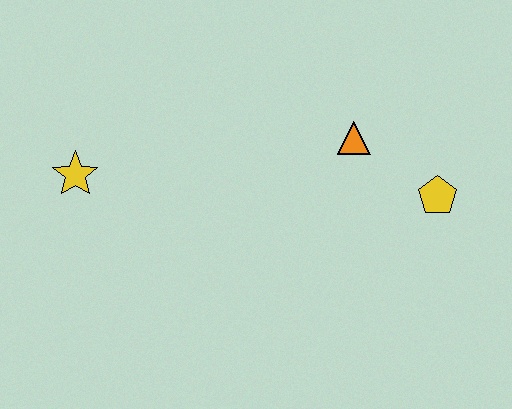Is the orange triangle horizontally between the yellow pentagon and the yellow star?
Yes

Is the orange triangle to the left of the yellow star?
No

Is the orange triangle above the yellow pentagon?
Yes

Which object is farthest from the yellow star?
The yellow pentagon is farthest from the yellow star.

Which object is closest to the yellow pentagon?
The orange triangle is closest to the yellow pentagon.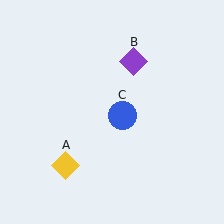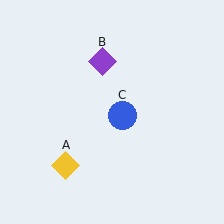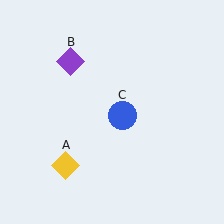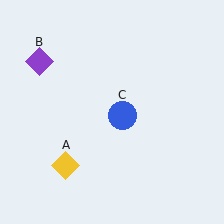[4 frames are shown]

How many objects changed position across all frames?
1 object changed position: purple diamond (object B).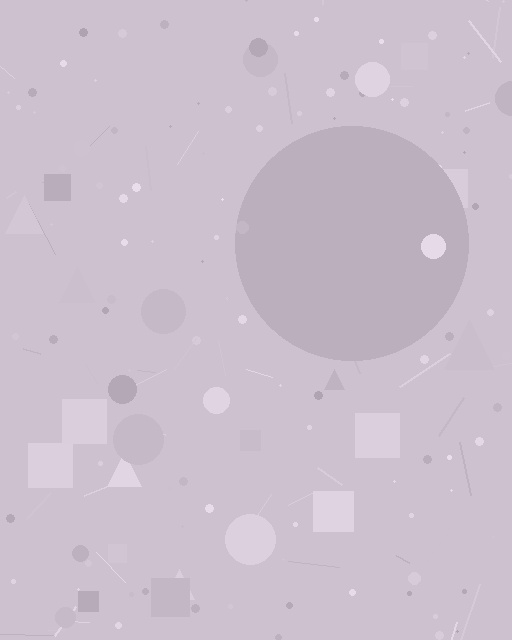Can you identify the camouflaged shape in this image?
The camouflaged shape is a circle.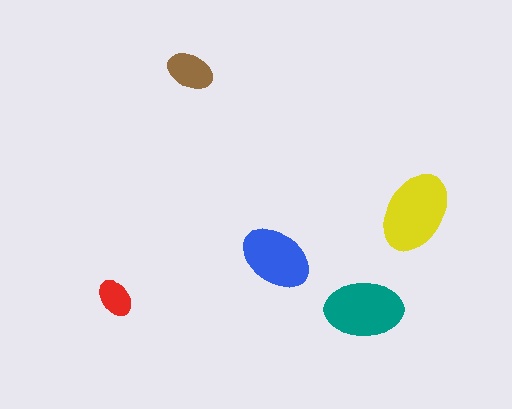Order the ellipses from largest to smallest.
the yellow one, the teal one, the blue one, the brown one, the red one.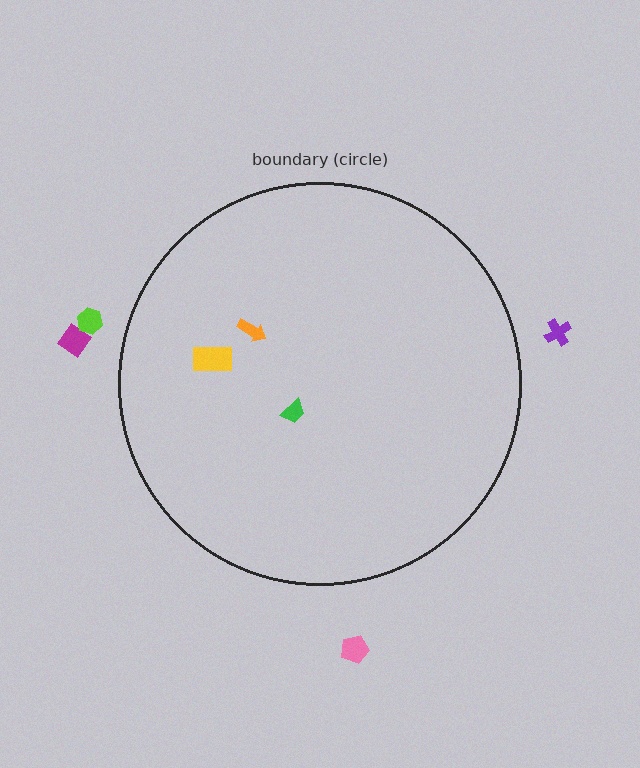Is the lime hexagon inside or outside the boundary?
Outside.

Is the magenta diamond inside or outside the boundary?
Outside.